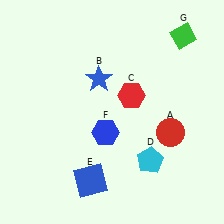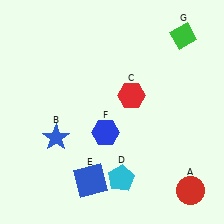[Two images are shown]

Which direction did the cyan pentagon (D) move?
The cyan pentagon (D) moved left.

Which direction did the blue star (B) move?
The blue star (B) moved down.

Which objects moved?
The objects that moved are: the red circle (A), the blue star (B), the cyan pentagon (D).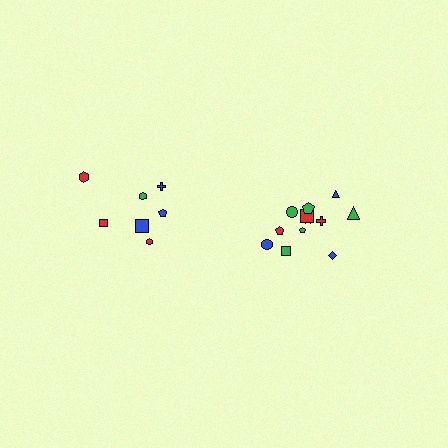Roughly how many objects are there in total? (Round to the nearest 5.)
Roughly 20 objects in total.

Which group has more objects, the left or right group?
The right group.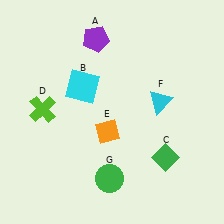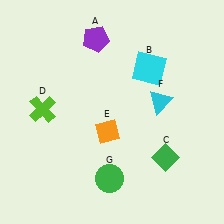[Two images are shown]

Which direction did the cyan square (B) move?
The cyan square (B) moved right.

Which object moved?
The cyan square (B) moved right.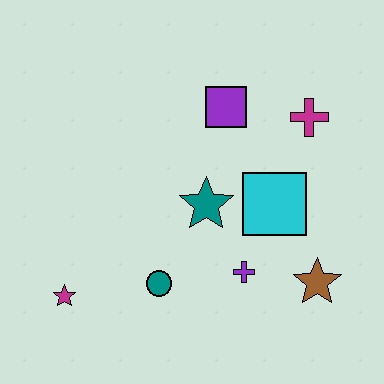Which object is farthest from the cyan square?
The magenta star is farthest from the cyan square.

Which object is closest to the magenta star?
The teal circle is closest to the magenta star.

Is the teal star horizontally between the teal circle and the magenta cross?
Yes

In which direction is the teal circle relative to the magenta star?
The teal circle is to the right of the magenta star.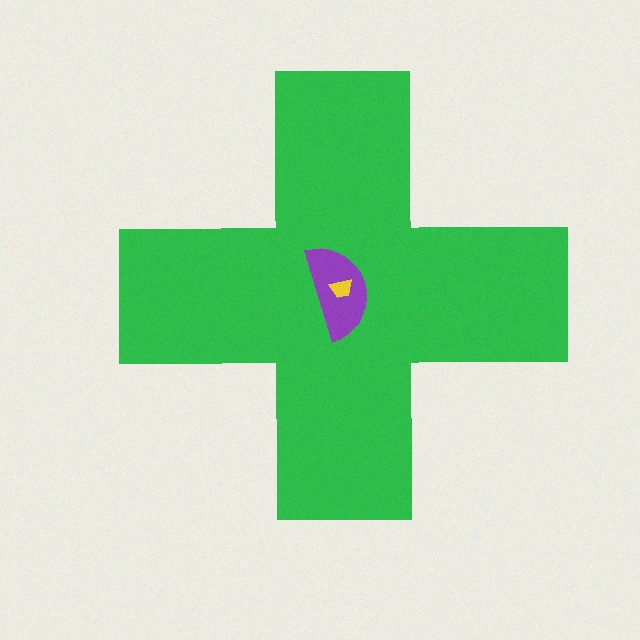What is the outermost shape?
The green cross.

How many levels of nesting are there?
3.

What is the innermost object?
The yellow trapezoid.